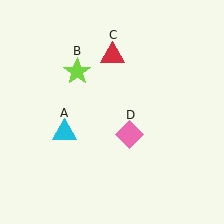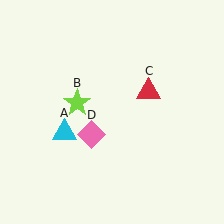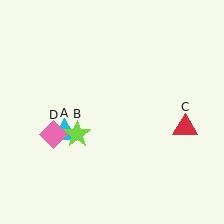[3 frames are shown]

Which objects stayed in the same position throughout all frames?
Cyan triangle (object A) remained stationary.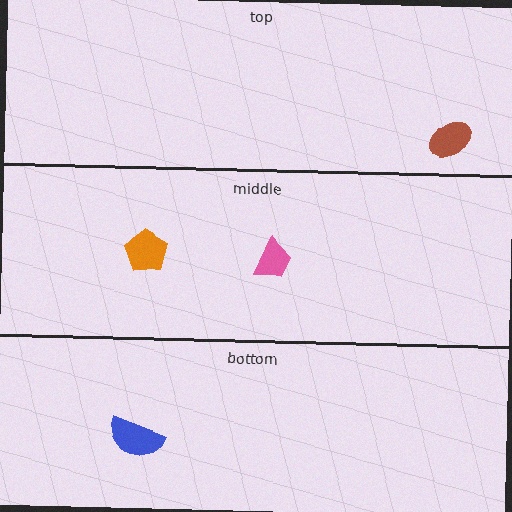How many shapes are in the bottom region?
1.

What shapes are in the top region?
The brown ellipse.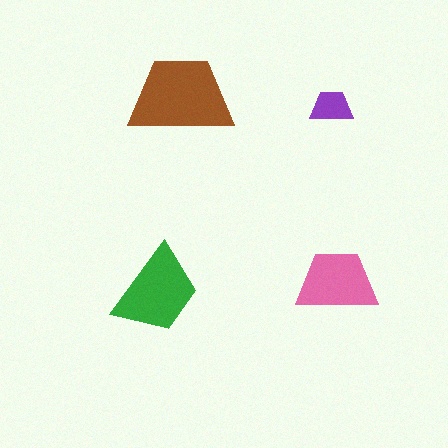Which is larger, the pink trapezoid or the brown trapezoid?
The brown one.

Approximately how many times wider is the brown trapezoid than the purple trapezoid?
About 2.5 times wider.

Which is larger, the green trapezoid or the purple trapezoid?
The green one.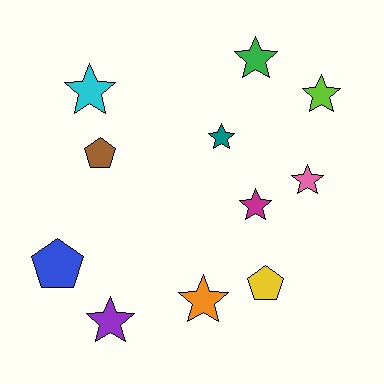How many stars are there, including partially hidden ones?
There are 8 stars.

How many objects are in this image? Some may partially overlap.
There are 11 objects.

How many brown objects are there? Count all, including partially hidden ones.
There is 1 brown object.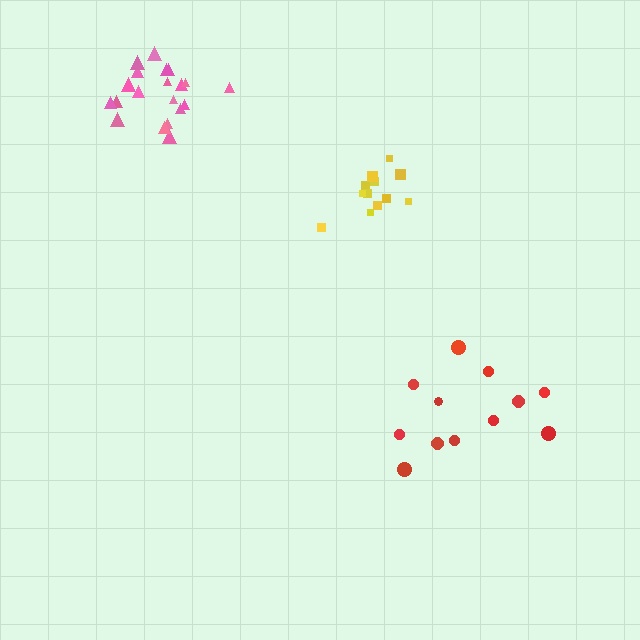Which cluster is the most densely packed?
Pink.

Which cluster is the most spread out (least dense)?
Red.